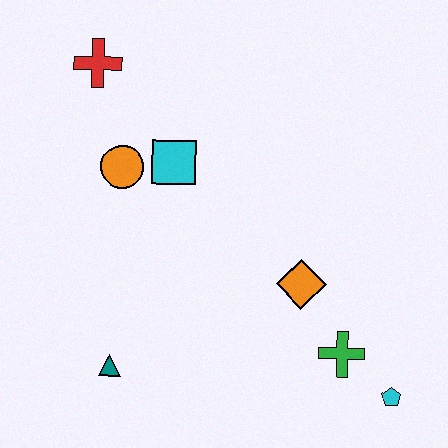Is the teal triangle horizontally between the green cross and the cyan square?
No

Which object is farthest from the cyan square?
The cyan pentagon is farthest from the cyan square.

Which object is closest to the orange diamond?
The green cross is closest to the orange diamond.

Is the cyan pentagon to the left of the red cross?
No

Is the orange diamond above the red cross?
No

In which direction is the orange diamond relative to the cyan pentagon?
The orange diamond is above the cyan pentagon.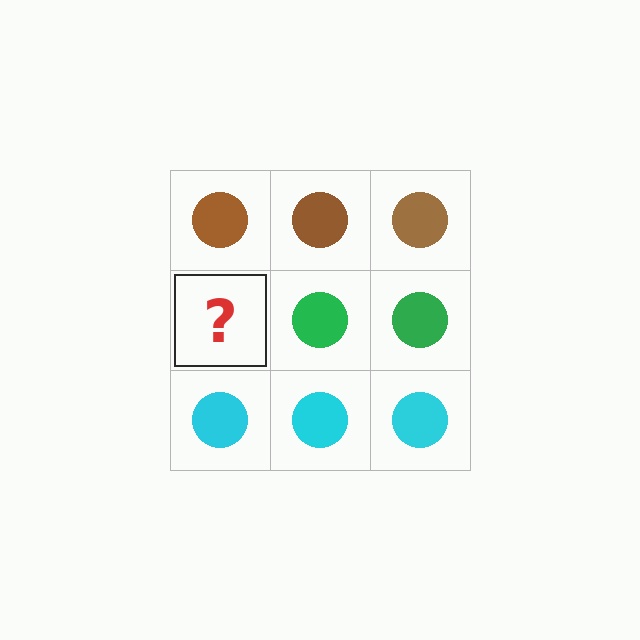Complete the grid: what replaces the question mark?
The question mark should be replaced with a green circle.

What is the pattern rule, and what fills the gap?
The rule is that each row has a consistent color. The gap should be filled with a green circle.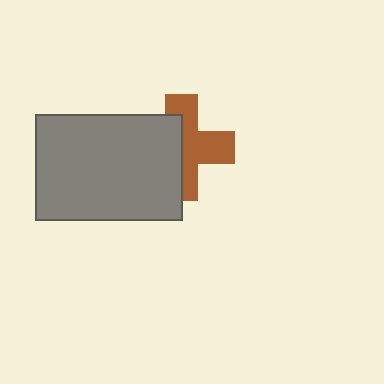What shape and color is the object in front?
The object in front is a gray rectangle.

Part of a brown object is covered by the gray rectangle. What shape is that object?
It is a cross.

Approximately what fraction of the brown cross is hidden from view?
Roughly 48% of the brown cross is hidden behind the gray rectangle.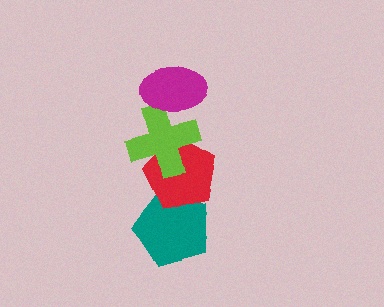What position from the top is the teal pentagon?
The teal pentagon is 4th from the top.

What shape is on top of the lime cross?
The magenta ellipse is on top of the lime cross.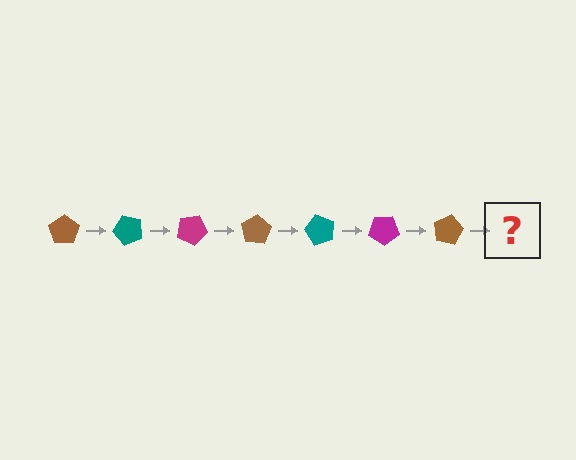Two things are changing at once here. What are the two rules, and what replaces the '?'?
The two rules are that it rotates 50 degrees each step and the color cycles through brown, teal, and magenta. The '?' should be a teal pentagon, rotated 350 degrees from the start.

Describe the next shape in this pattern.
It should be a teal pentagon, rotated 350 degrees from the start.